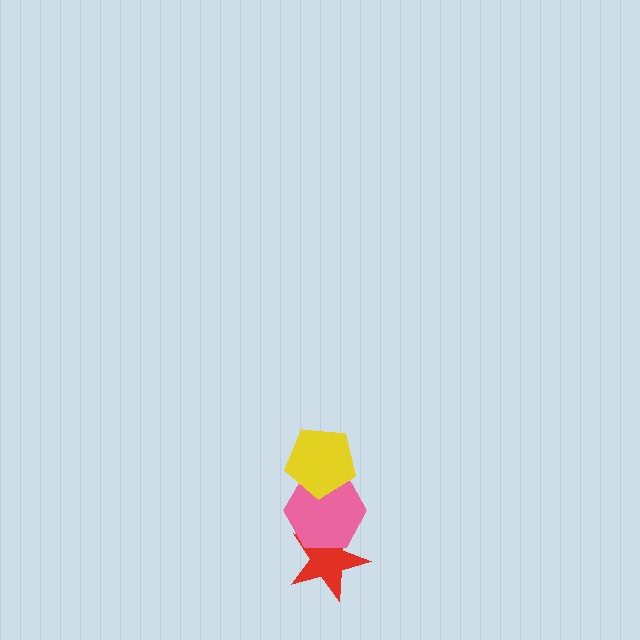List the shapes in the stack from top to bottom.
From top to bottom: the yellow pentagon, the pink hexagon, the red star.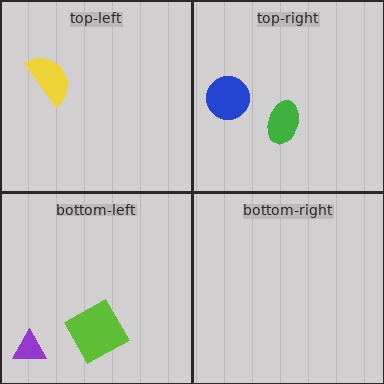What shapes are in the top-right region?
The blue circle, the green ellipse.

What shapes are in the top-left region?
The yellow semicircle.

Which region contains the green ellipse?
The top-right region.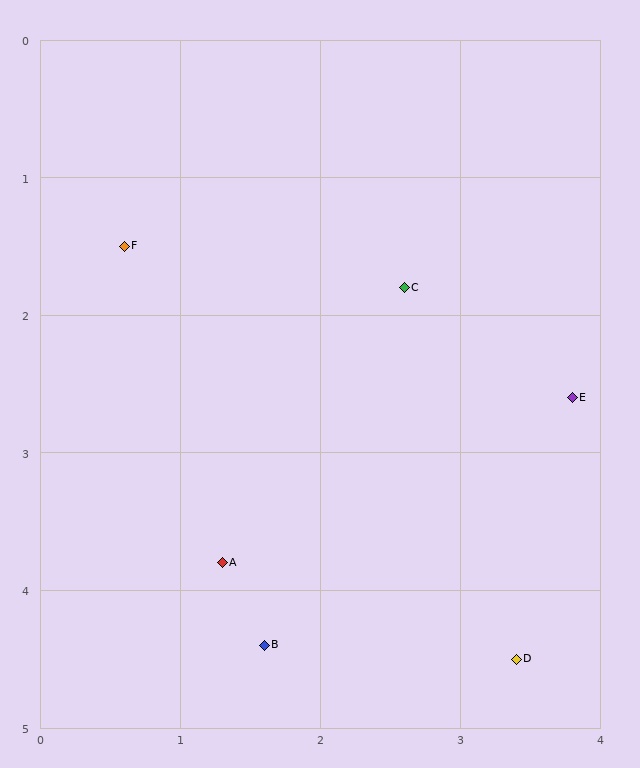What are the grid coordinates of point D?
Point D is at approximately (3.4, 4.5).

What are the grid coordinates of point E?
Point E is at approximately (3.8, 2.6).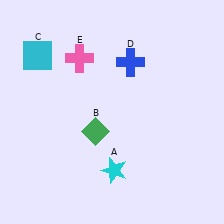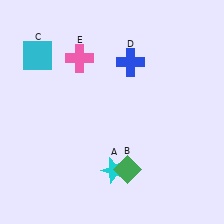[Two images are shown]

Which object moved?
The green diamond (B) moved down.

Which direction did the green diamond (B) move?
The green diamond (B) moved down.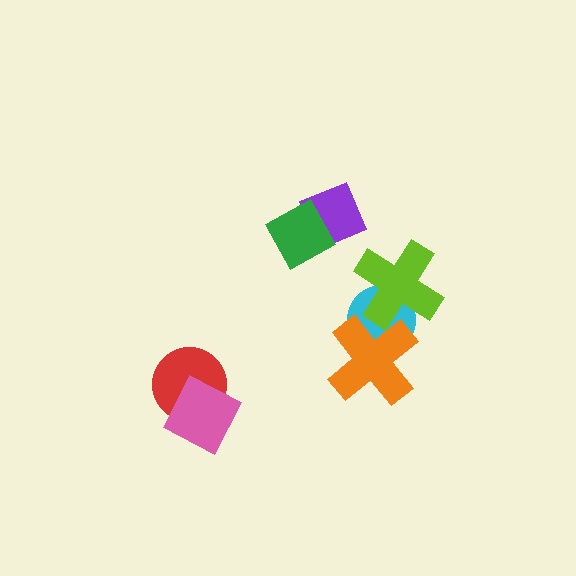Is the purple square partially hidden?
Yes, it is partially covered by another shape.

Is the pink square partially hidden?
No, no other shape covers it.